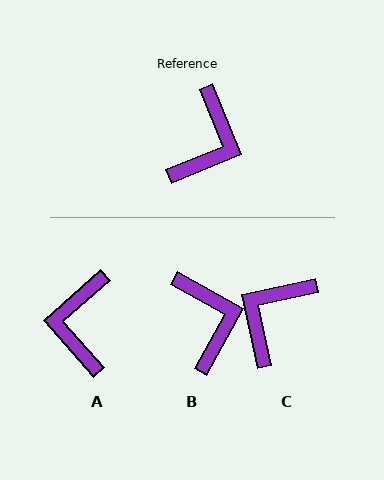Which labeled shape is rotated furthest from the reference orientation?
C, about 170 degrees away.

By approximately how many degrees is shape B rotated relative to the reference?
Approximately 39 degrees counter-clockwise.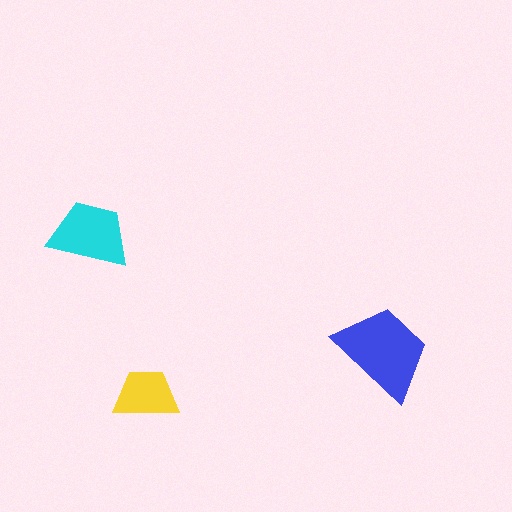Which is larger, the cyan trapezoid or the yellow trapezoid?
The cyan one.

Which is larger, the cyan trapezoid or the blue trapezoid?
The blue one.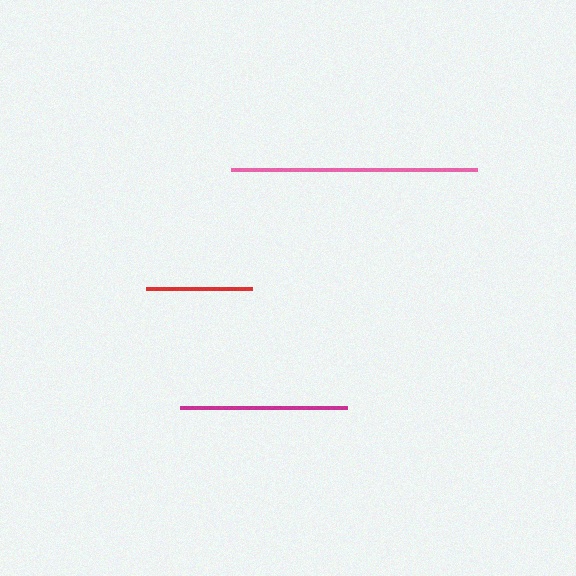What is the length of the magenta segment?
The magenta segment is approximately 167 pixels long.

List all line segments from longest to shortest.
From longest to shortest: pink, magenta, red.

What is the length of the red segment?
The red segment is approximately 106 pixels long.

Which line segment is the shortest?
The red line is the shortest at approximately 106 pixels.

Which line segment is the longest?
The pink line is the longest at approximately 246 pixels.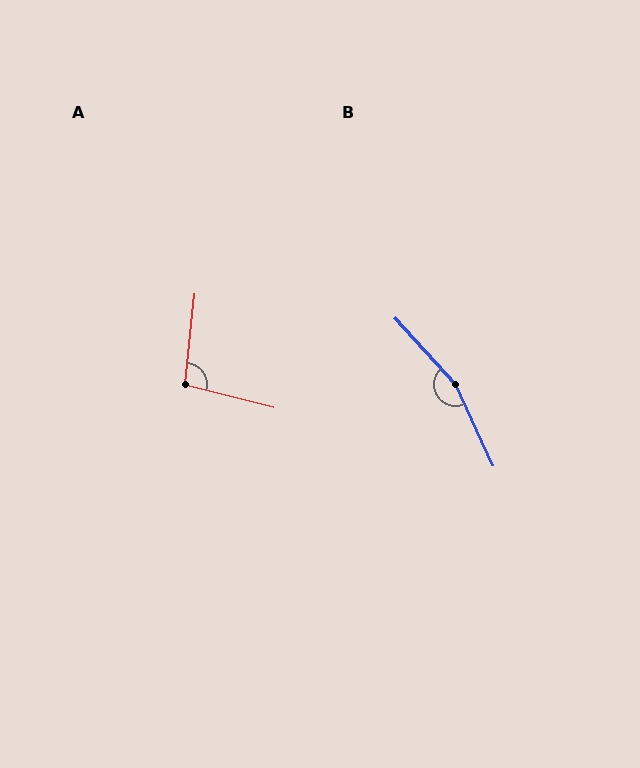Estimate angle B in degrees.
Approximately 162 degrees.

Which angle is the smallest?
A, at approximately 99 degrees.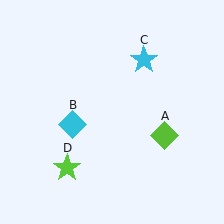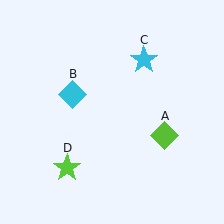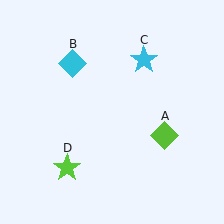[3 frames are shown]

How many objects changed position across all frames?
1 object changed position: cyan diamond (object B).